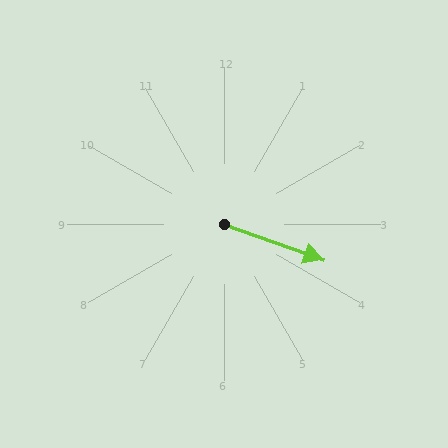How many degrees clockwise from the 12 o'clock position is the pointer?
Approximately 110 degrees.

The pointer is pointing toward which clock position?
Roughly 4 o'clock.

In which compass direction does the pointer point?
East.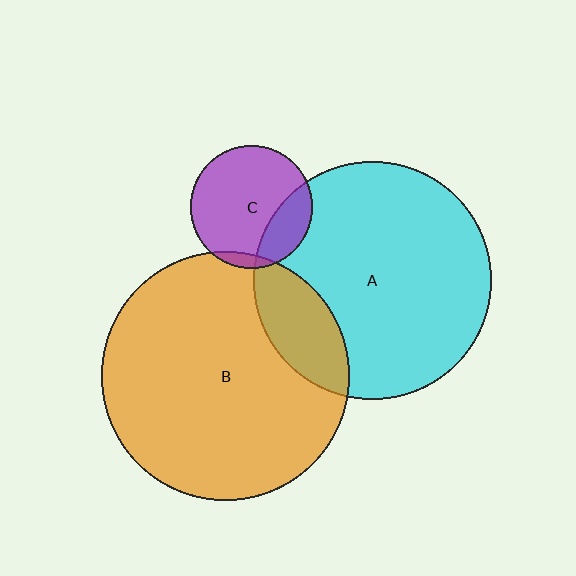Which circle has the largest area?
Circle B (orange).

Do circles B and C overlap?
Yes.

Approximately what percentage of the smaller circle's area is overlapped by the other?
Approximately 5%.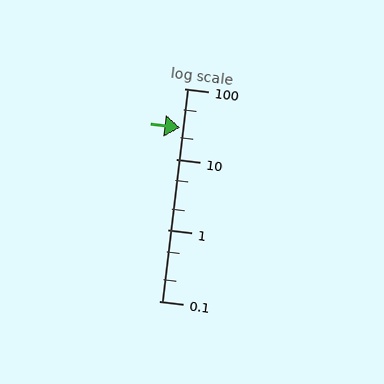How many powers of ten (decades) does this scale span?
The scale spans 3 decades, from 0.1 to 100.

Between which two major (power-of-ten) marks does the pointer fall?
The pointer is between 10 and 100.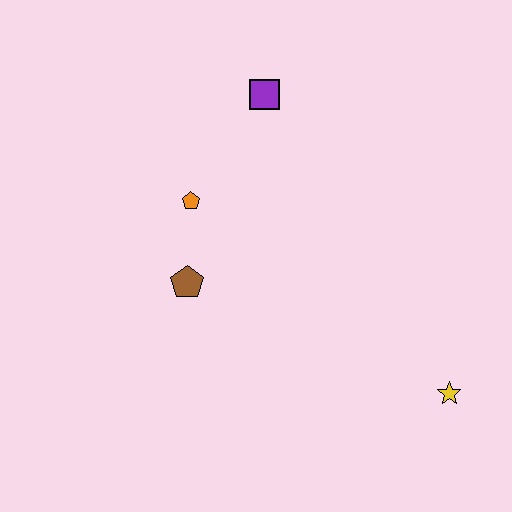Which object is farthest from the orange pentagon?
The yellow star is farthest from the orange pentagon.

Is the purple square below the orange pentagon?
No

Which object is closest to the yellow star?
The brown pentagon is closest to the yellow star.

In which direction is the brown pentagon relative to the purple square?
The brown pentagon is below the purple square.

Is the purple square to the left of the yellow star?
Yes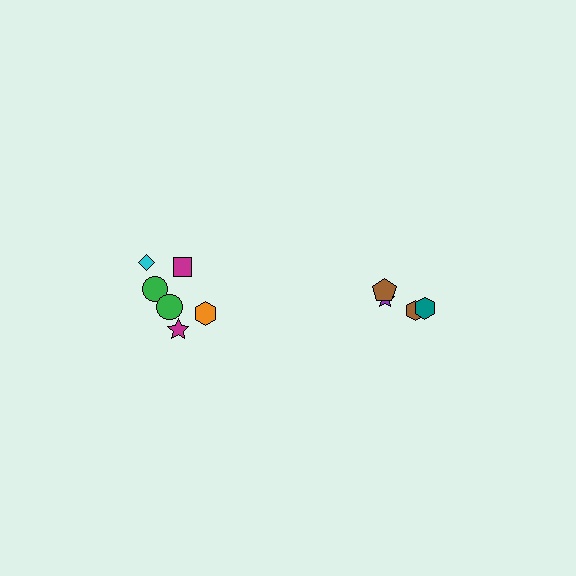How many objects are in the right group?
There are 4 objects.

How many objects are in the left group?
There are 6 objects.